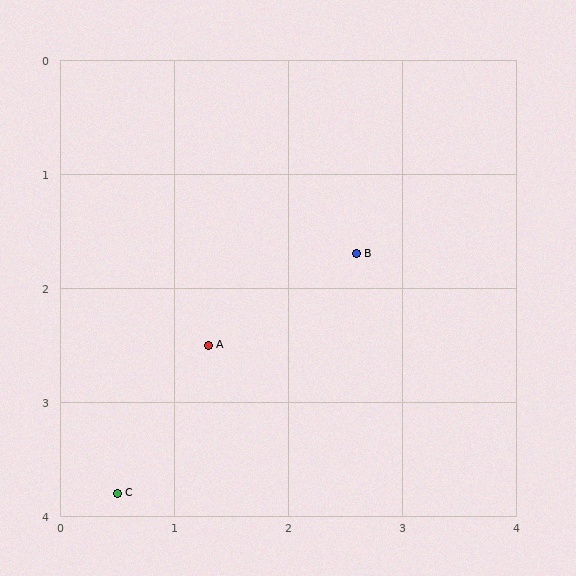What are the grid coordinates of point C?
Point C is at approximately (0.5, 3.8).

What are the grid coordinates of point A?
Point A is at approximately (1.3, 2.5).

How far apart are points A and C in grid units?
Points A and C are about 1.5 grid units apart.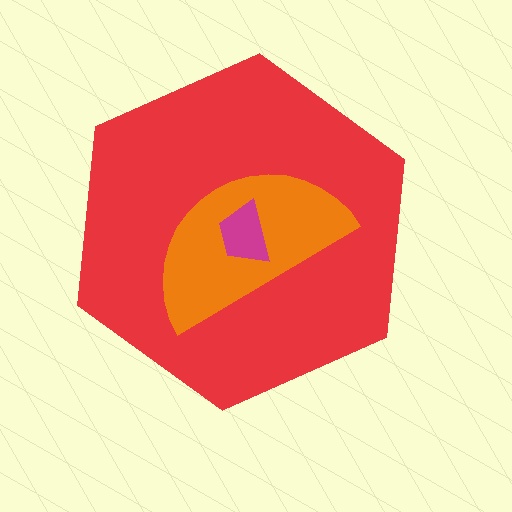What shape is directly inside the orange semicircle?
The magenta trapezoid.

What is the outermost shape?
The red hexagon.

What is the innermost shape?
The magenta trapezoid.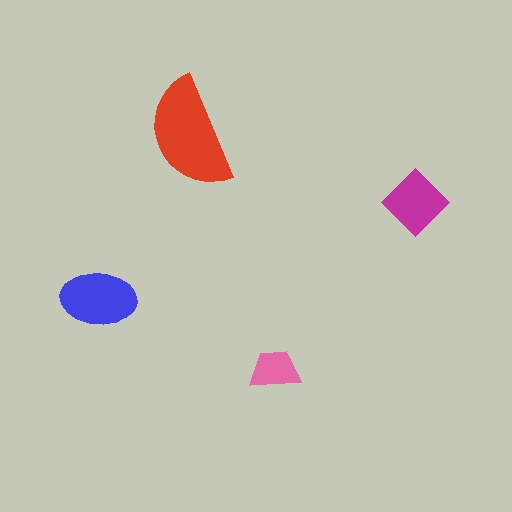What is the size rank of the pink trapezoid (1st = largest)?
4th.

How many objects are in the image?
There are 4 objects in the image.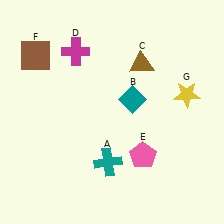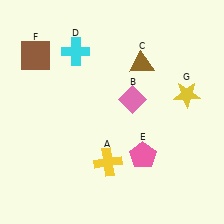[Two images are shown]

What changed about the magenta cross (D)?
In Image 1, D is magenta. In Image 2, it changed to cyan.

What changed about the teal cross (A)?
In Image 1, A is teal. In Image 2, it changed to yellow.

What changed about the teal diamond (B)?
In Image 1, B is teal. In Image 2, it changed to pink.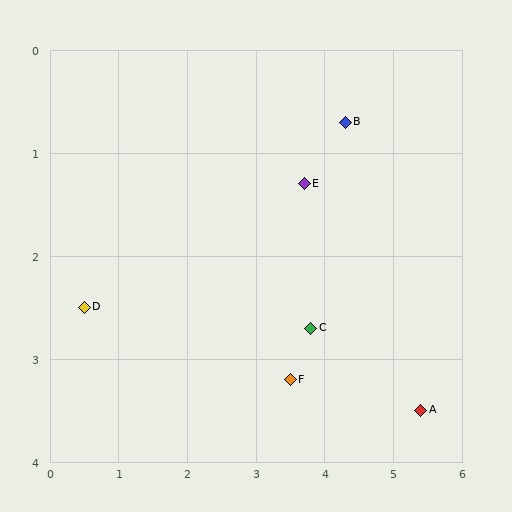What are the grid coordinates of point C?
Point C is at approximately (3.8, 2.7).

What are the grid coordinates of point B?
Point B is at approximately (4.3, 0.7).